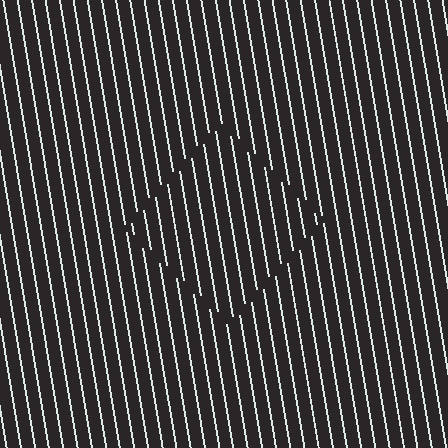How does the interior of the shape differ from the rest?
The interior of the shape contains the same grating, shifted by half a period — the contour is defined by the phase discontinuity where line-ends from the inner and outer gratings abut.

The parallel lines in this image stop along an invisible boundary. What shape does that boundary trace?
An illusory square. The interior of the shape contains the same grating, shifted by half a period — the contour is defined by the phase discontinuity where line-ends from the inner and outer gratings abut.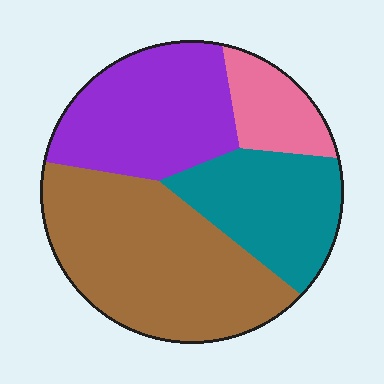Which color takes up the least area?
Pink, at roughly 10%.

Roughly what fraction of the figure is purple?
Purple covers 27% of the figure.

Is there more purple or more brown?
Brown.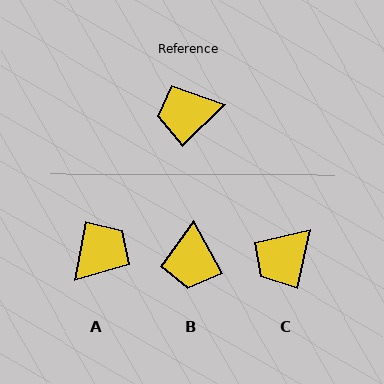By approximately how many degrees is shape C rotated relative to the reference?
Approximately 33 degrees counter-clockwise.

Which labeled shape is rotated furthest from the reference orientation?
A, about 144 degrees away.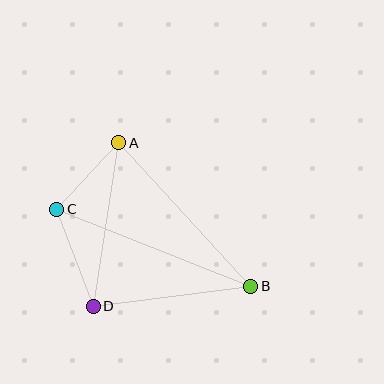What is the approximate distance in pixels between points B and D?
The distance between B and D is approximately 159 pixels.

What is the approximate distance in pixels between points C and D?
The distance between C and D is approximately 104 pixels.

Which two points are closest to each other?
Points A and C are closest to each other.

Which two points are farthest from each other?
Points B and C are farthest from each other.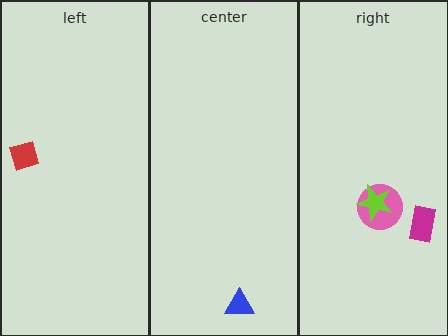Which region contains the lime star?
The right region.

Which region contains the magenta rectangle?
The right region.